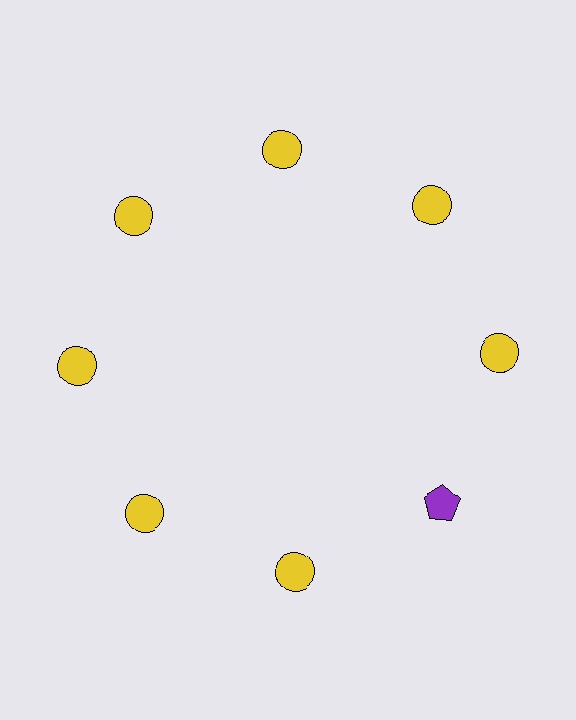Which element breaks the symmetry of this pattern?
The purple pentagon at roughly the 4 o'clock position breaks the symmetry. All other shapes are yellow circles.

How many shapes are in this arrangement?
There are 8 shapes arranged in a ring pattern.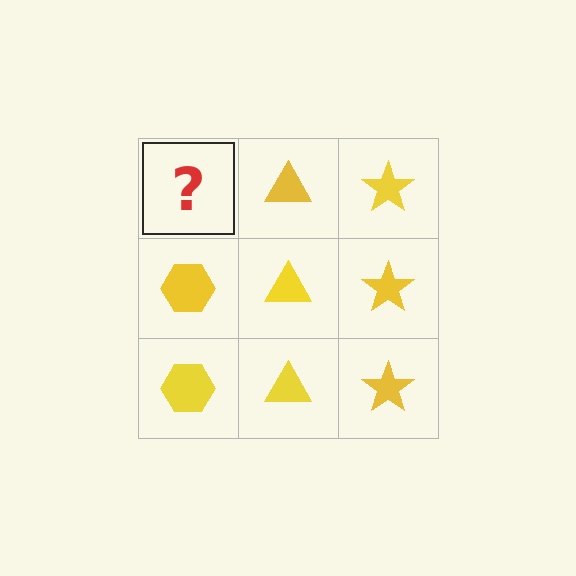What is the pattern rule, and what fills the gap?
The rule is that each column has a consistent shape. The gap should be filled with a yellow hexagon.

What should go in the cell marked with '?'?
The missing cell should contain a yellow hexagon.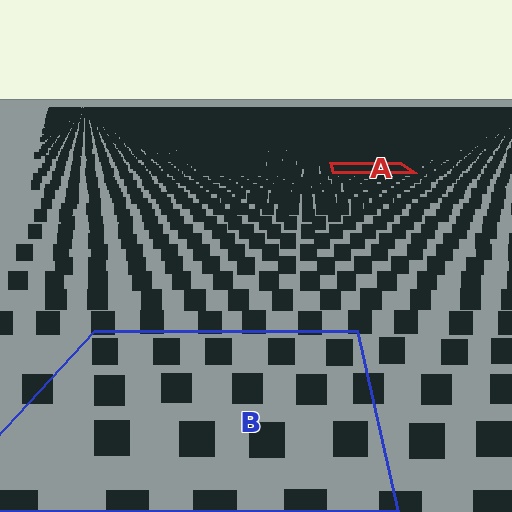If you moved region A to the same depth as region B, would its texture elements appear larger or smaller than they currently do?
They would appear larger. At a closer depth, the same texture elements are projected at a bigger on-screen size.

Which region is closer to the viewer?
Region B is closer. The texture elements there are larger and more spread out.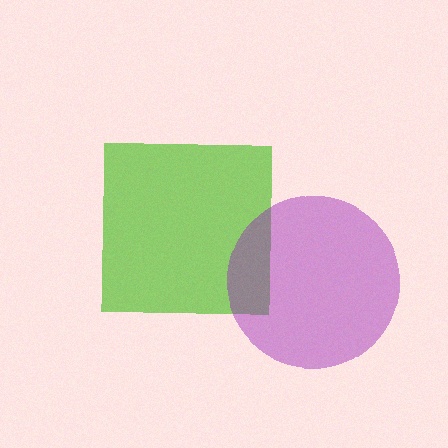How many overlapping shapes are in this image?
There are 2 overlapping shapes in the image.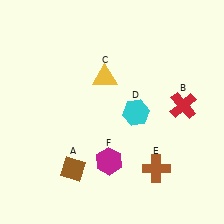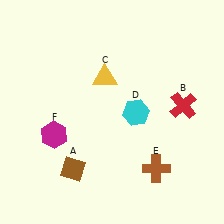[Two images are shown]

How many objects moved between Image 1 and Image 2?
1 object moved between the two images.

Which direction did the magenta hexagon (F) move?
The magenta hexagon (F) moved left.